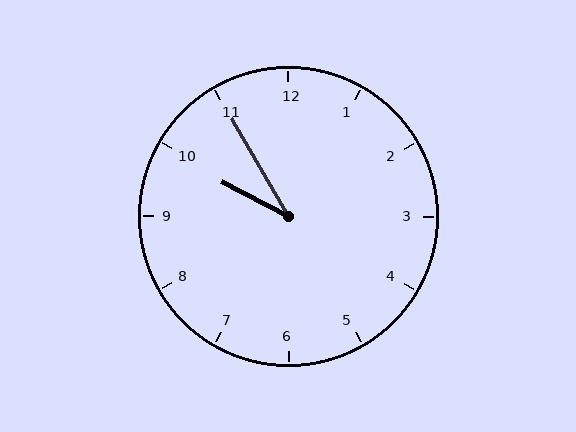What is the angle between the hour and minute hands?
Approximately 32 degrees.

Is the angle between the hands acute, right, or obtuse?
It is acute.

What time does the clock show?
9:55.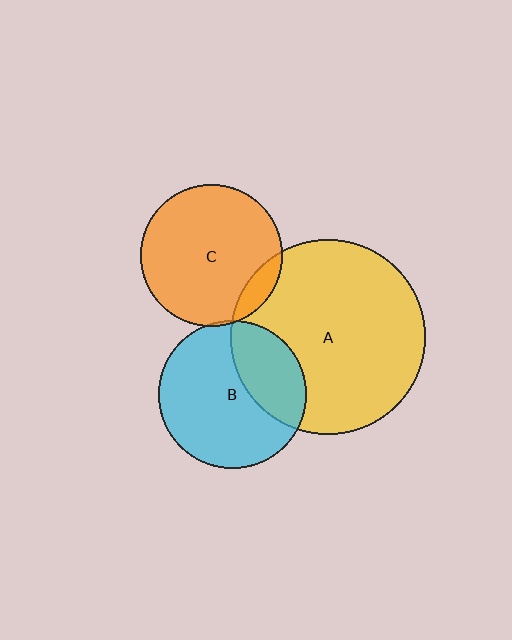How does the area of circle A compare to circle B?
Approximately 1.7 times.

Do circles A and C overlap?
Yes.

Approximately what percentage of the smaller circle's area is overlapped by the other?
Approximately 10%.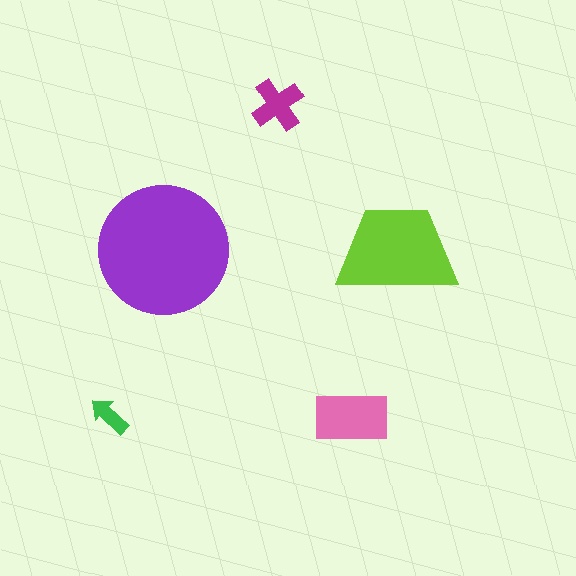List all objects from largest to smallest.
The purple circle, the lime trapezoid, the pink rectangle, the magenta cross, the green arrow.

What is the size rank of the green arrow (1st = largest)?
5th.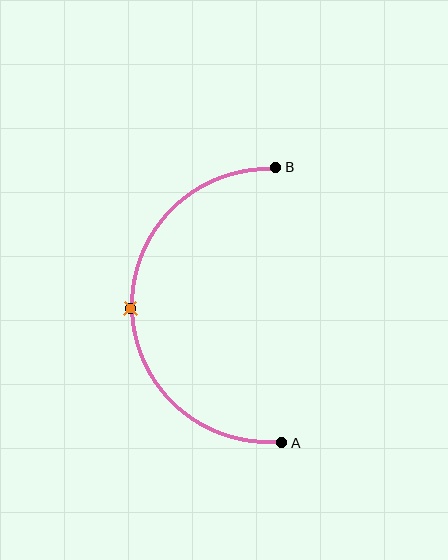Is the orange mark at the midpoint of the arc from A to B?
Yes. The orange mark lies on the arc at equal arc-length from both A and B — it is the arc midpoint.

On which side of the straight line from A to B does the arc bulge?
The arc bulges to the left of the straight line connecting A and B.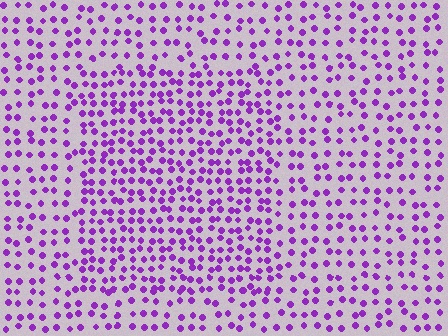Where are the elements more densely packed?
The elements are more densely packed inside the rectangle boundary.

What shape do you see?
I see a rectangle.